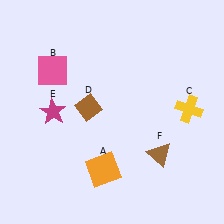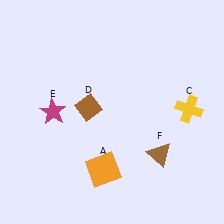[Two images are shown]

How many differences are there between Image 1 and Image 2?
There is 1 difference between the two images.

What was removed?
The pink square (B) was removed in Image 2.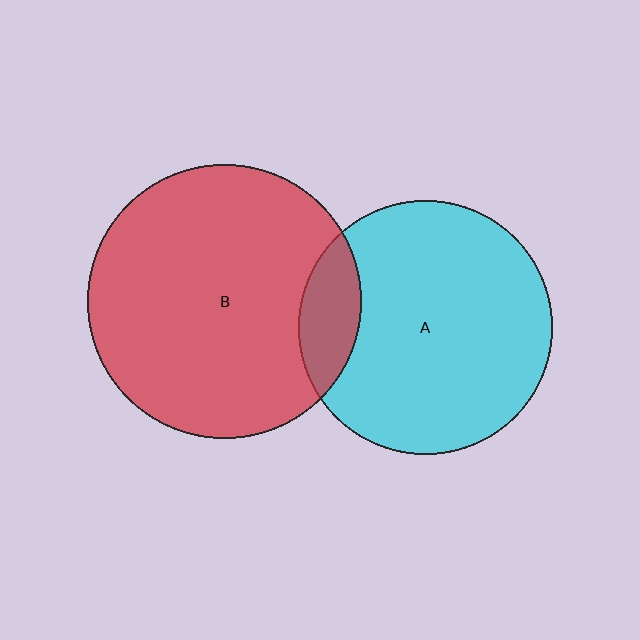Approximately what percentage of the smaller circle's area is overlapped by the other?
Approximately 15%.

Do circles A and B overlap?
Yes.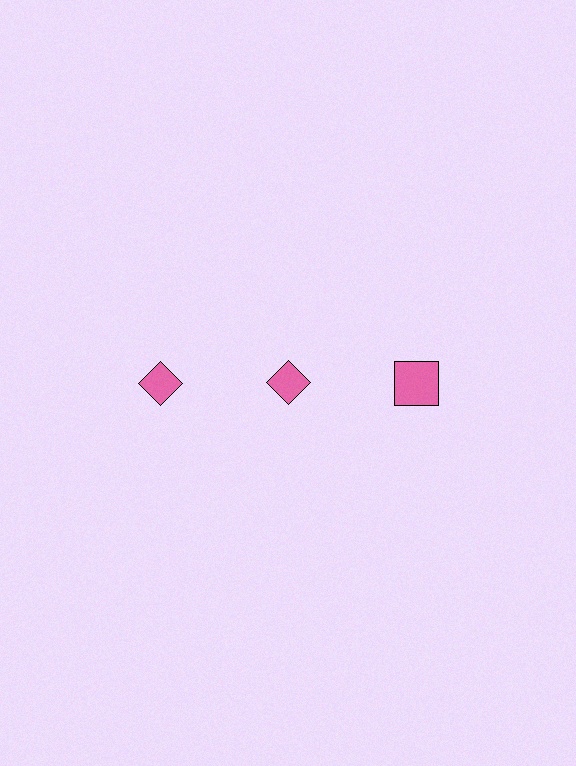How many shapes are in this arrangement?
There are 3 shapes arranged in a grid pattern.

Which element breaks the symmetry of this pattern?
The pink square in the top row, center column breaks the symmetry. All other shapes are pink diamonds.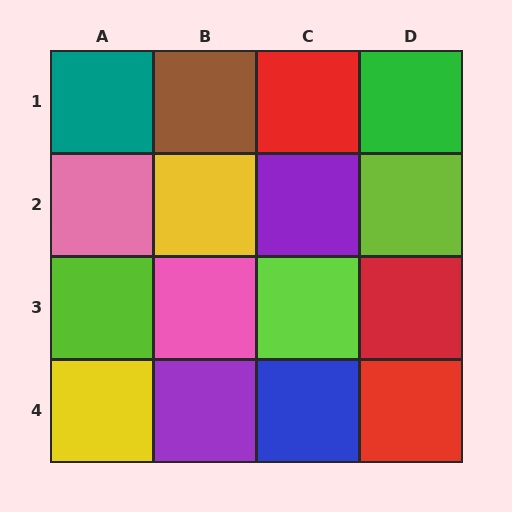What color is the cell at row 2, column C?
Purple.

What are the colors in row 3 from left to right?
Lime, pink, lime, red.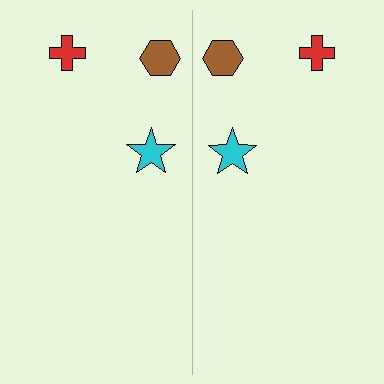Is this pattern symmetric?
Yes, this pattern has bilateral (reflection) symmetry.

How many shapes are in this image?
There are 6 shapes in this image.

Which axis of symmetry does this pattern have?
The pattern has a vertical axis of symmetry running through the center of the image.